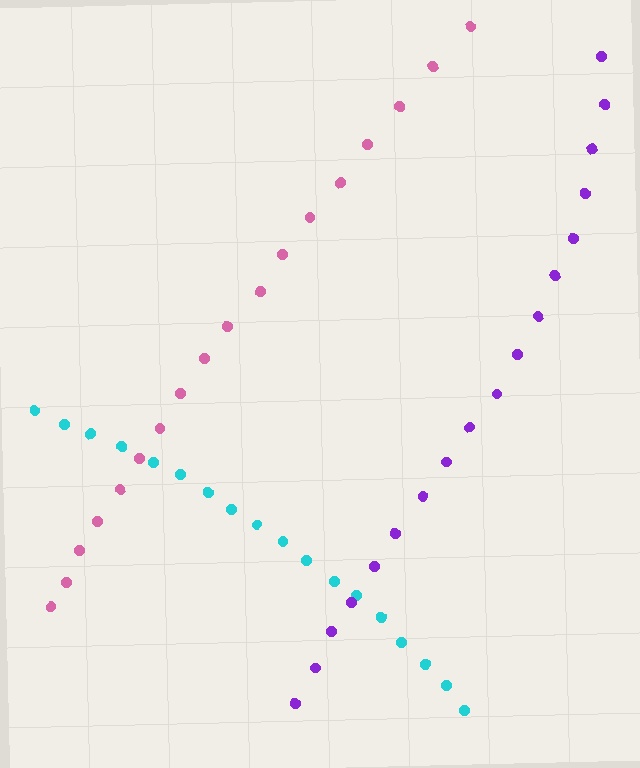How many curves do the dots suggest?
There are 3 distinct paths.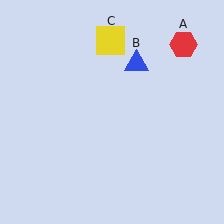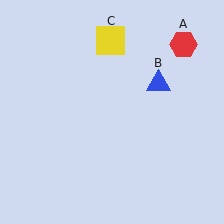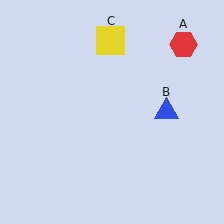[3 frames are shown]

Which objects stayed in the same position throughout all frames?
Red hexagon (object A) and yellow square (object C) remained stationary.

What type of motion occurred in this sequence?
The blue triangle (object B) rotated clockwise around the center of the scene.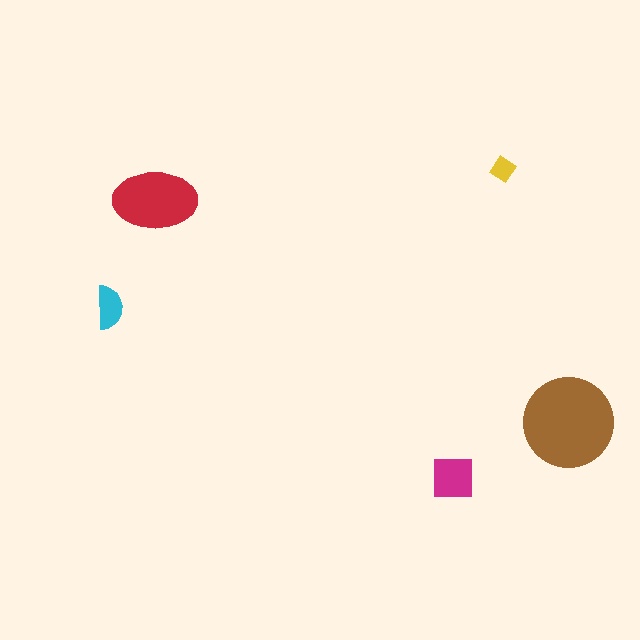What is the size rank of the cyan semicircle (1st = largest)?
4th.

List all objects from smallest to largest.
The yellow diamond, the cyan semicircle, the magenta square, the red ellipse, the brown circle.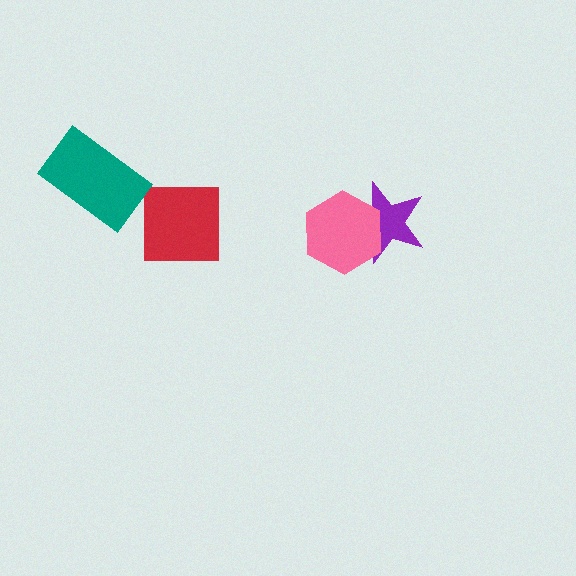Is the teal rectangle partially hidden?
No, no other shape covers it.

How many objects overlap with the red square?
0 objects overlap with the red square.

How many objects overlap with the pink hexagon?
1 object overlaps with the pink hexagon.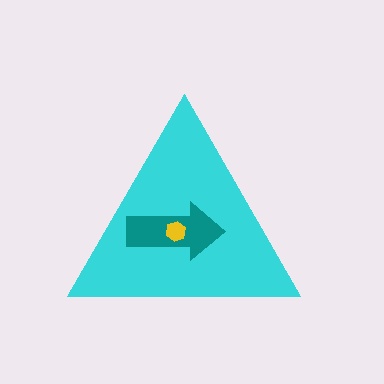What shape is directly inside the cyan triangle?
The teal arrow.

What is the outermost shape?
The cyan triangle.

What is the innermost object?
The yellow hexagon.